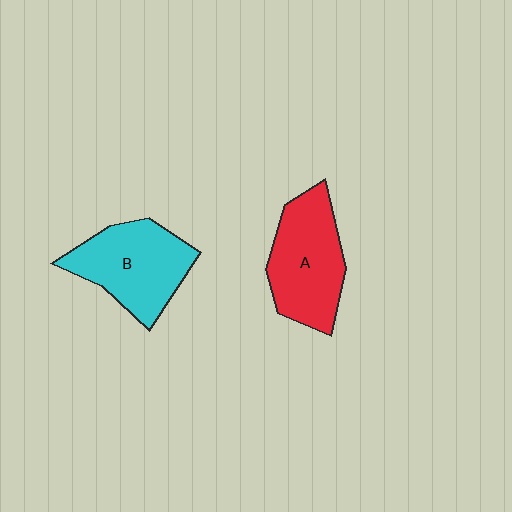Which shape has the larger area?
Shape A (red).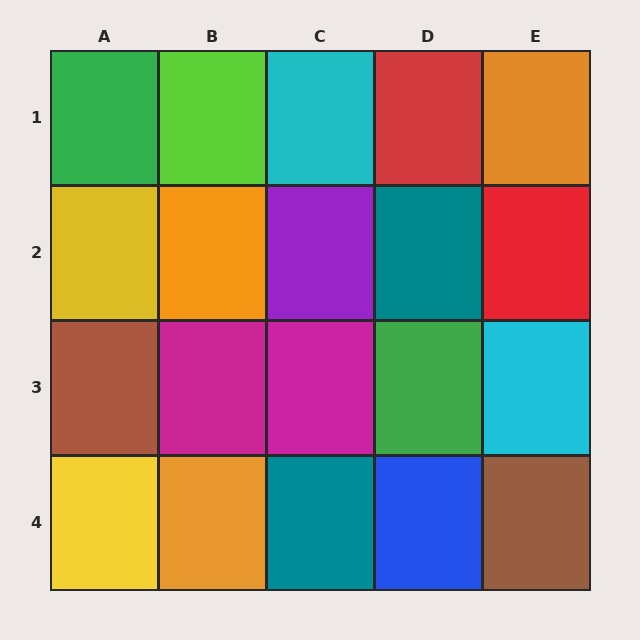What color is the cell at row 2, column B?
Orange.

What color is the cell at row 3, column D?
Green.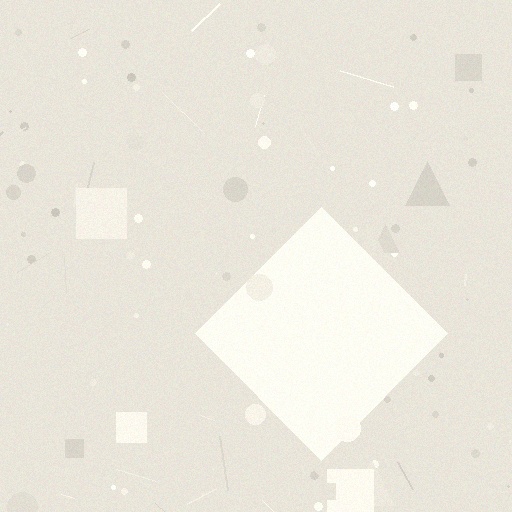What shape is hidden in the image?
A diamond is hidden in the image.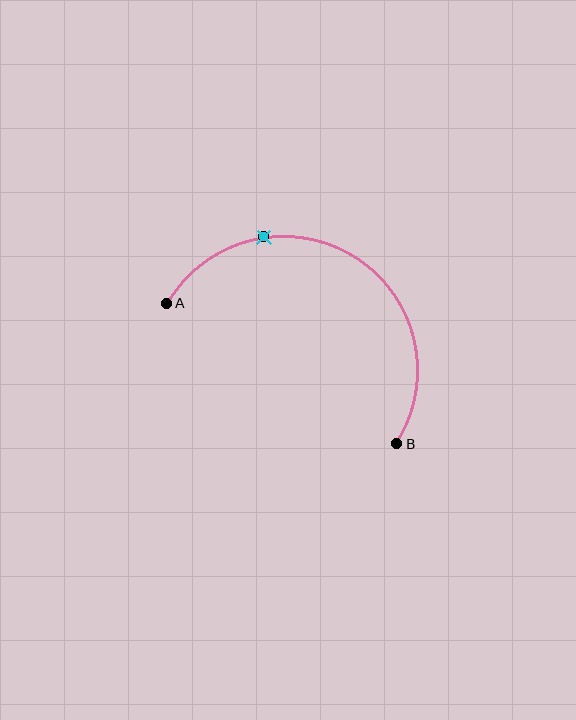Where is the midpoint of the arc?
The arc midpoint is the point on the curve farthest from the straight line joining A and B. It sits above that line.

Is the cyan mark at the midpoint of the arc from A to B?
No. The cyan mark lies on the arc but is closer to endpoint A. The arc midpoint would be at the point on the curve equidistant along the arc from both A and B.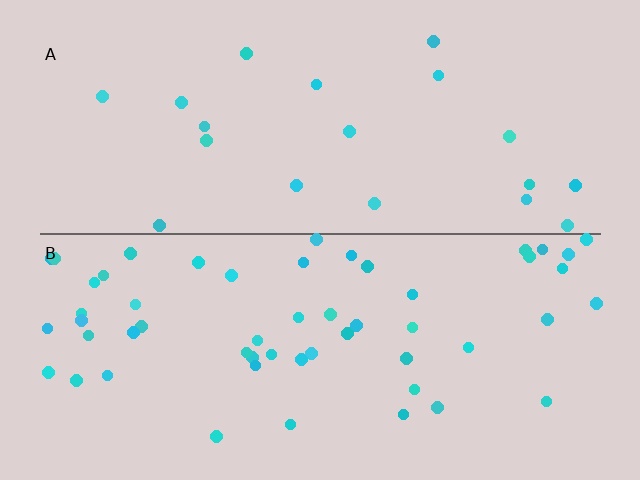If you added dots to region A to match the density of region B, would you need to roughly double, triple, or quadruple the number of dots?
Approximately triple.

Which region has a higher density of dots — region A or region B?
B (the bottom).